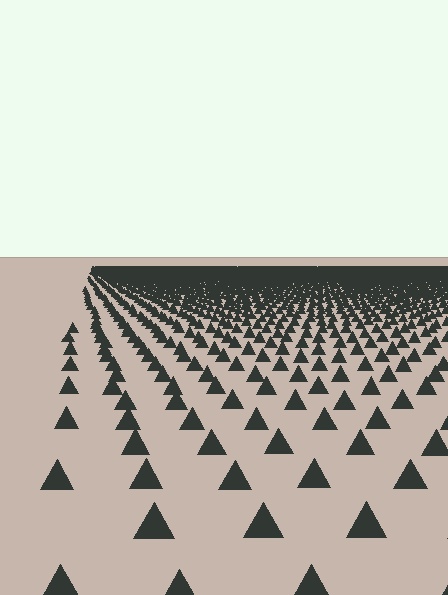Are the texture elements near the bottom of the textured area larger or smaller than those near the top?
Larger. Near the bottom, elements are closer to the viewer and appear at a bigger on-screen size.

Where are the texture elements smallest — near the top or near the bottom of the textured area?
Near the top.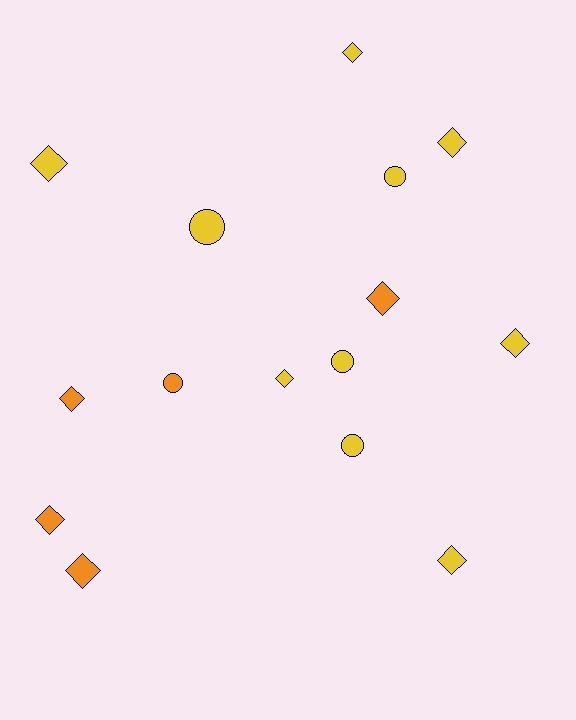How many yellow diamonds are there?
There are 6 yellow diamonds.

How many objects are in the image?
There are 15 objects.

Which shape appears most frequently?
Diamond, with 10 objects.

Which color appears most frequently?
Yellow, with 10 objects.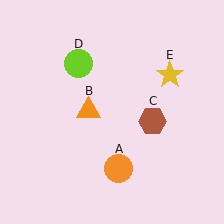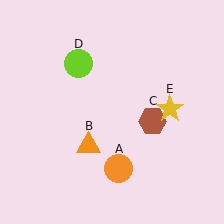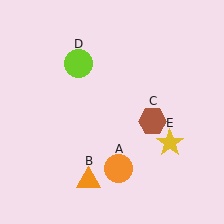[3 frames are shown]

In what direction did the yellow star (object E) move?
The yellow star (object E) moved down.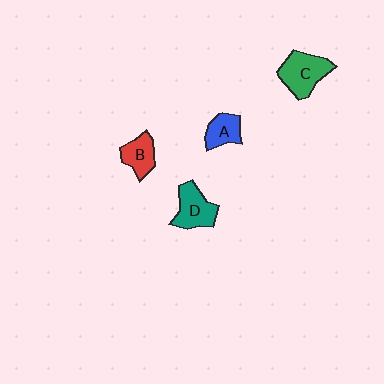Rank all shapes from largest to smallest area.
From largest to smallest: C (green), D (teal), B (red), A (blue).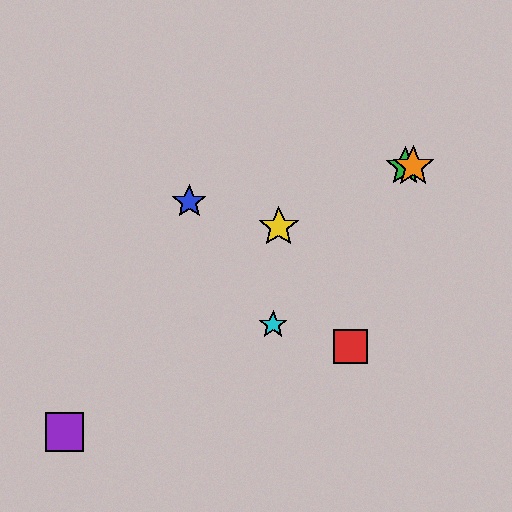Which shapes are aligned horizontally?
The green star, the orange star are aligned horizontally.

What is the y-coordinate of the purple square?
The purple square is at y≈432.